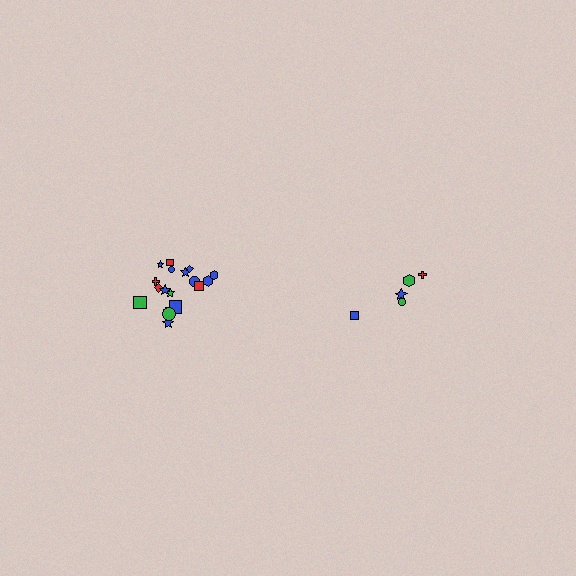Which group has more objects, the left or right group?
The left group.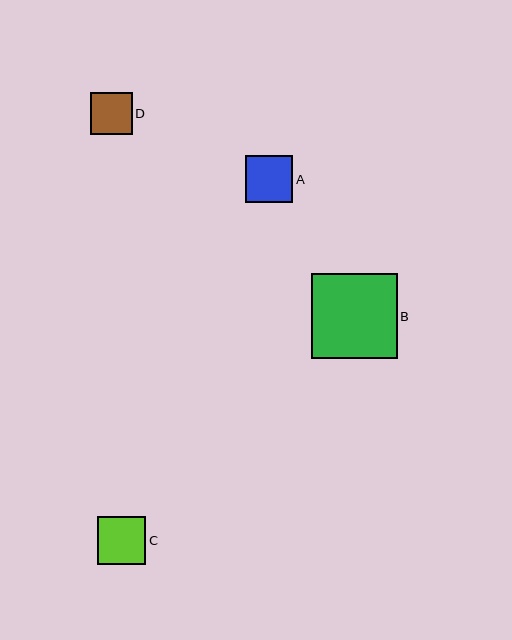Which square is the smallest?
Square D is the smallest with a size of approximately 42 pixels.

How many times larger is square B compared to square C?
Square B is approximately 1.8 times the size of square C.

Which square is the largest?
Square B is the largest with a size of approximately 86 pixels.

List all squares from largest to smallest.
From largest to smallest: B, C, A, D.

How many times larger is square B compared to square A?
Square B is approximately 1.8 times the size of square A.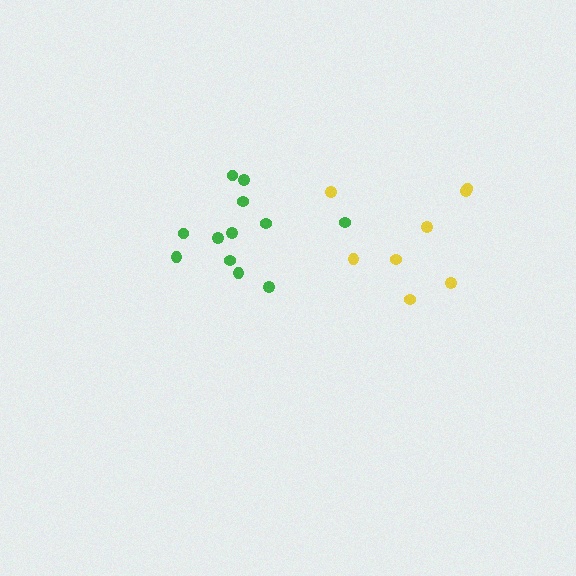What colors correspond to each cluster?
The clusters are colored: green, yellow.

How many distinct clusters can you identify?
There are 2 distinct clusters.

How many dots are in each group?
Group 1: 12 dots, Group 2: 8 dots (20 total).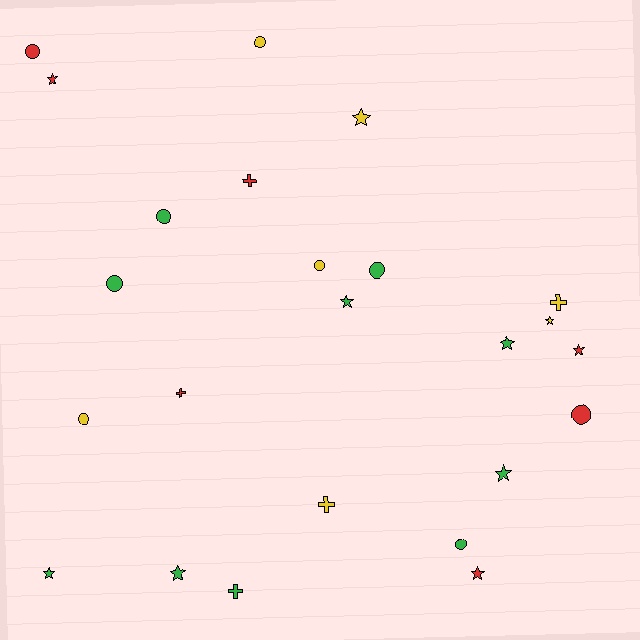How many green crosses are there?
There is 1 green cross.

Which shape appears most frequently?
Star, with 10 objects.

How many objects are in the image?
There are 24 objects.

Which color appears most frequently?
Green, with 10 objects.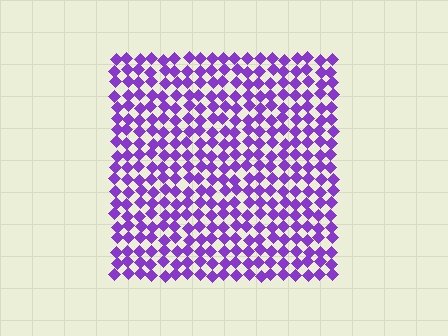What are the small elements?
The small elements are diamonds.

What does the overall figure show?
The overall figure shows a square.